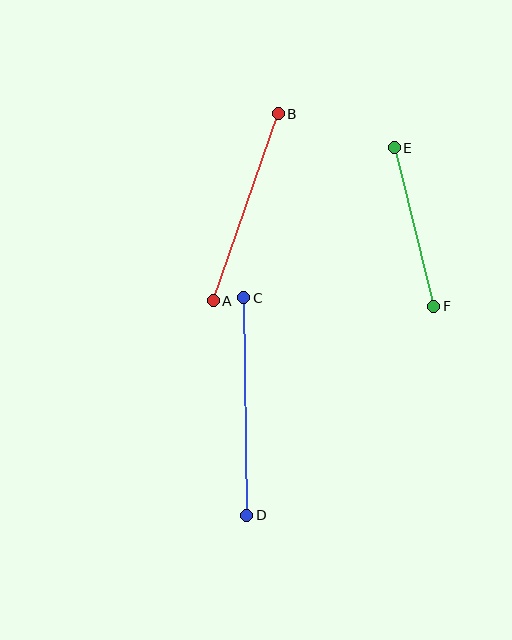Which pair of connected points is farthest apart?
Points C and D are farthest apart.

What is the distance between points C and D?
The distance is approximately 218 pixels.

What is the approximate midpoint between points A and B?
The midpoint is at approximately (246, 207) pixels.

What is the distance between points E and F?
The distance is approximately 163 pixels.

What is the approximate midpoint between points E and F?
The midpoint is at approximately (414, 227) pixels.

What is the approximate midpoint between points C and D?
The midpoint is at approximately (245, 407) pixels.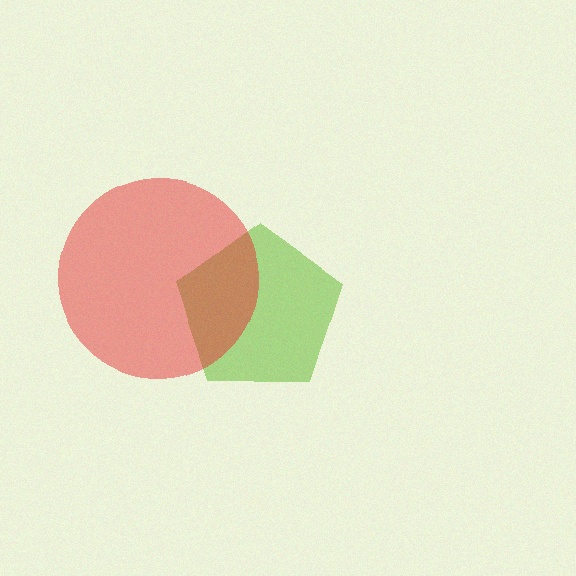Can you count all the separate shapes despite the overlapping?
Yes, there are 2 separate shapes.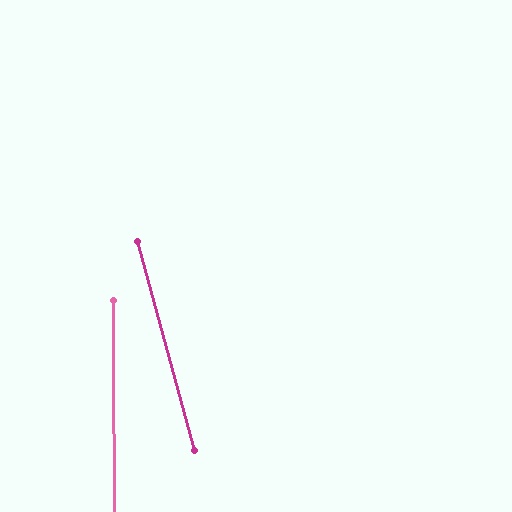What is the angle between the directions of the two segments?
Approximately 15 degrees.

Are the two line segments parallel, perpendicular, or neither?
Neither parallel nor perpendicular — they differ by about 15°.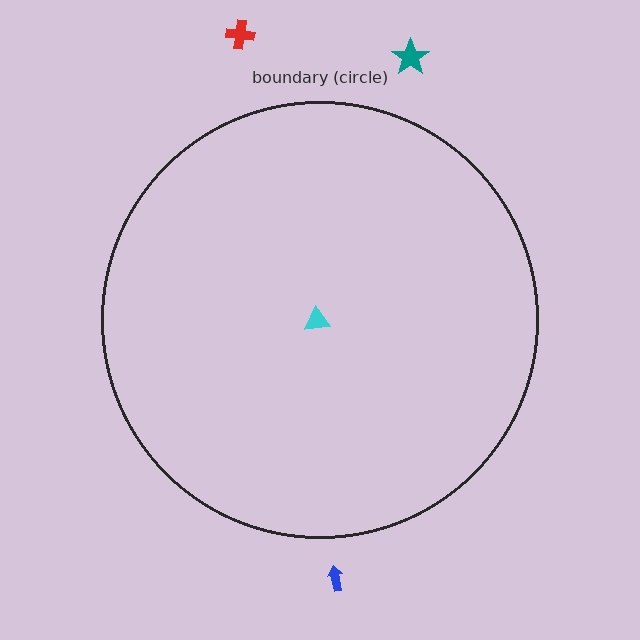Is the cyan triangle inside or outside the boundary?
Inside.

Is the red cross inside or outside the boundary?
Outside.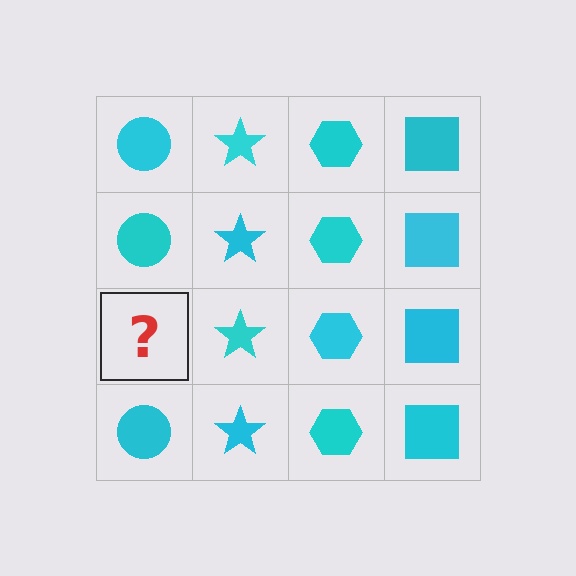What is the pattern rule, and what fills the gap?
The rule is that each column has a consistent shape. The gap should be filled with a cyan circle.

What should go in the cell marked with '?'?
The missing cell should contain a cyan circle.